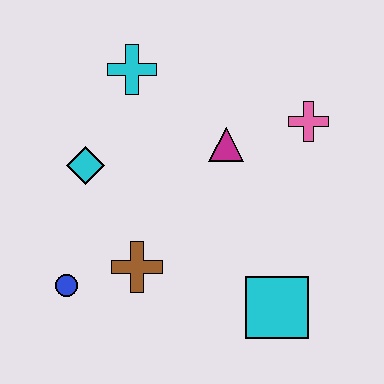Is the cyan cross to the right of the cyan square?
No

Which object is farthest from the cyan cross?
The cyan square is farthest from the cyan cross.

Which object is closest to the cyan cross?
The cyan diamond is closest to the cyan cross.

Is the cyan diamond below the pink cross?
Yes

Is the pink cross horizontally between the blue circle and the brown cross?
No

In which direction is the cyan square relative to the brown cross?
The cyan square is to the right of the brown cross.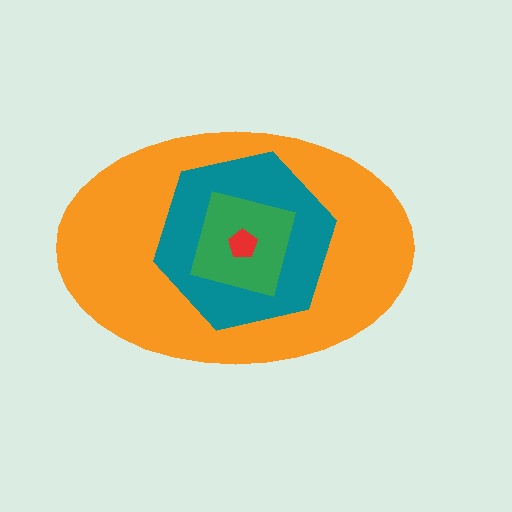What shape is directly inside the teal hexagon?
The green square.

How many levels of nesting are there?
4.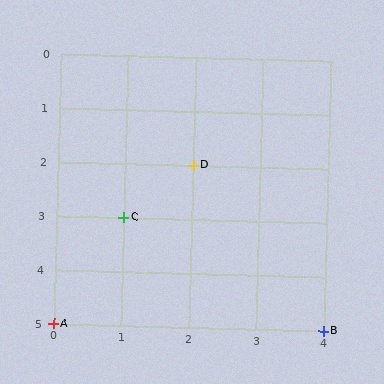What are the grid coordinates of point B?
Point B is at grid coordinates (4, 5).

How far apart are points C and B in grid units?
Points C and B are 3 columns and 2 rows apart (about 3.6 grid units diagonally).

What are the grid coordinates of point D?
Point D is at grid coordinates (2, 2).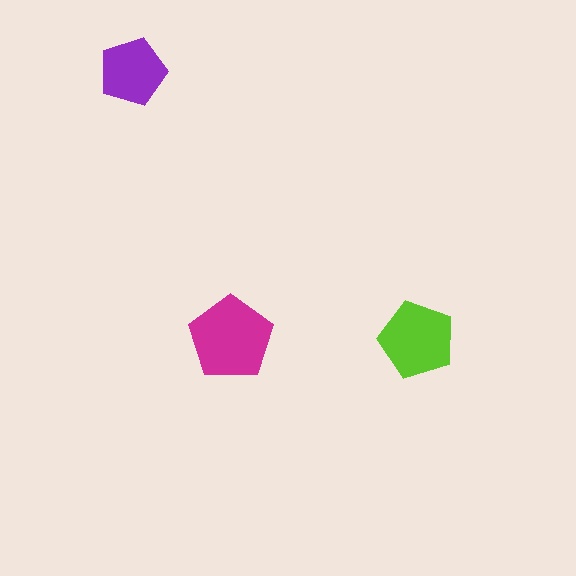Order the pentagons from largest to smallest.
the magenta one, the lime one, the purple one.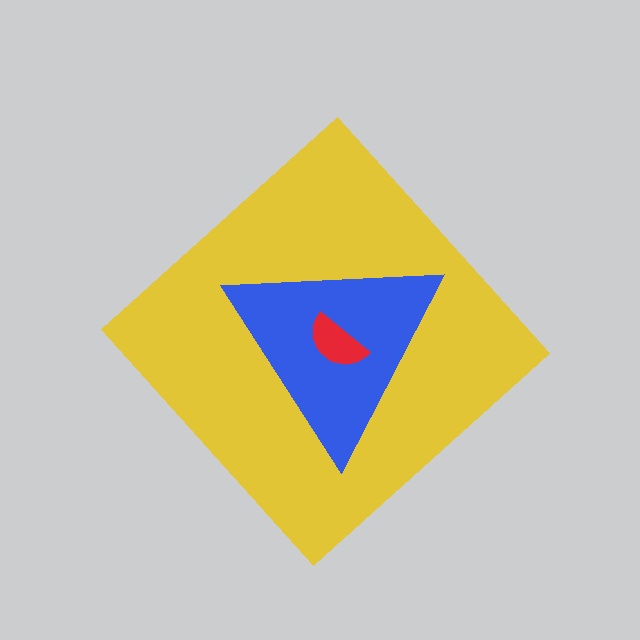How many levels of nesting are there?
3.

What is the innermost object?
The red semicircle.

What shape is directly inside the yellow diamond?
The blue triangle.